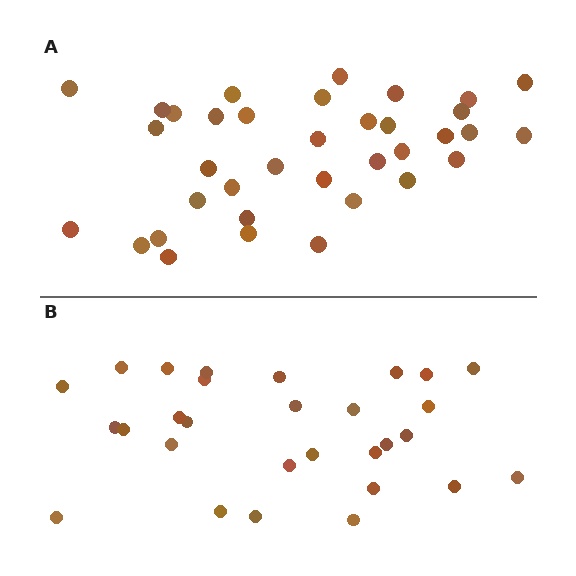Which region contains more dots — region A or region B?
Region A (the top region) has more dots.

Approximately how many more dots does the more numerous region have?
Region A has roughly 8 or so more dots than region B.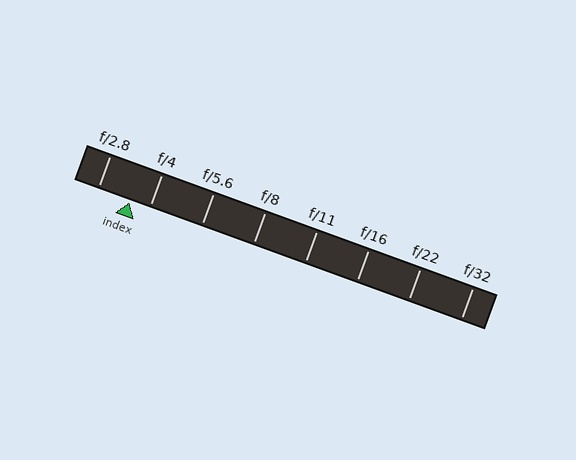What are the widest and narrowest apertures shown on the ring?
The widest aperture shown is f/2.8 and the narrowest is f/32.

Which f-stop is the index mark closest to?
The index mark is closest to f/4.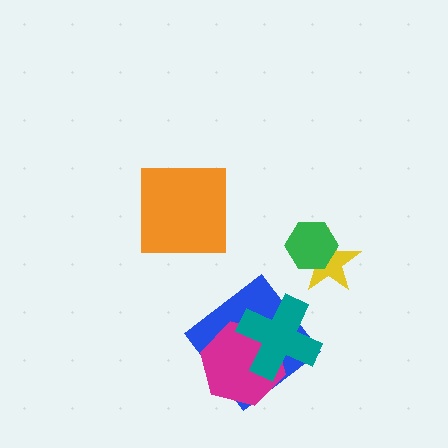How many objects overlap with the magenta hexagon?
2 objects overlap with the magenta hexagon.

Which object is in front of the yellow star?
The green hexagon is in front of the yellow star.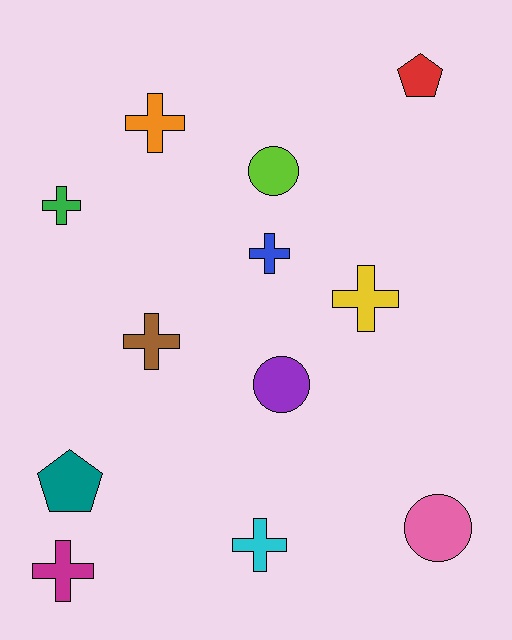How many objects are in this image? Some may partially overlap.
There are 12 objects.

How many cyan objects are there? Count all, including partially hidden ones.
There is 1 cyan object.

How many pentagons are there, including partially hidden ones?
There are 2 pentagons.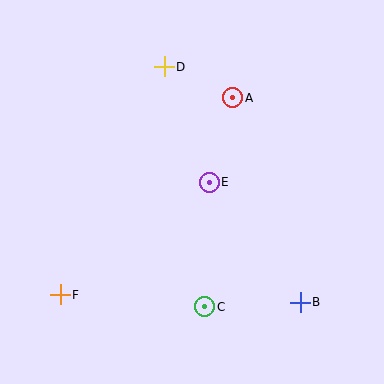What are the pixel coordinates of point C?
Point C is at (205, 307).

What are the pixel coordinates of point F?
Point F is at (60, 295).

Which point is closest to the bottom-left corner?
Point F is closest to the bottom-left corner.